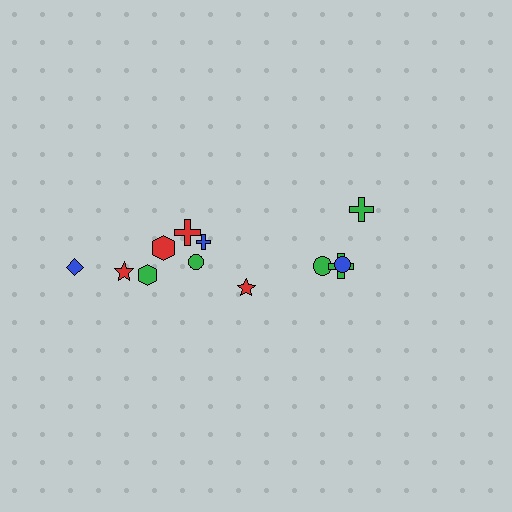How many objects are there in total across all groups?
There are 12 objects.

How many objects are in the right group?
There are 4 objects.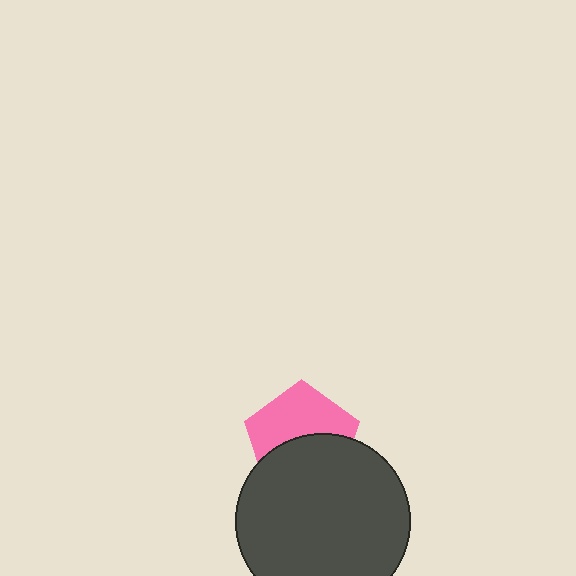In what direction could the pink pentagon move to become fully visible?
The pink pentagon could move up. That would shift it out from behind the dark gray circle entirely.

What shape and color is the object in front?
The object in front is a dark gray circle.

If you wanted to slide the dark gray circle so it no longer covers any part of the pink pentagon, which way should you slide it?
Slide it down — that is the most direct way to separate the two shapes.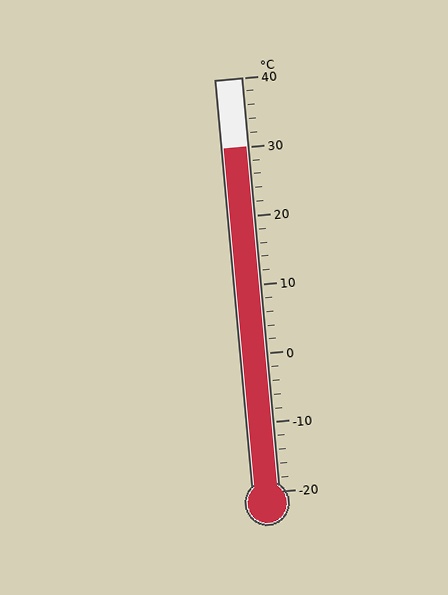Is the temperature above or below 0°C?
The temperature is above 0°C.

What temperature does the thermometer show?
The thermometer shows approximately 30°C.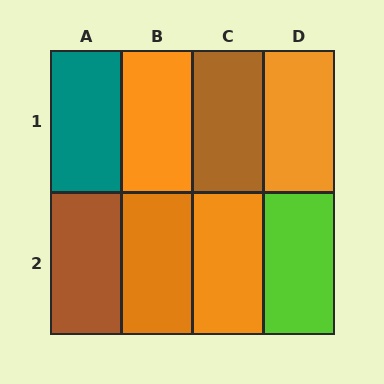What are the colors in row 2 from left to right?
Brown, orange, orange, lime.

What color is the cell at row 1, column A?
Teal.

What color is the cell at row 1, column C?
Brown.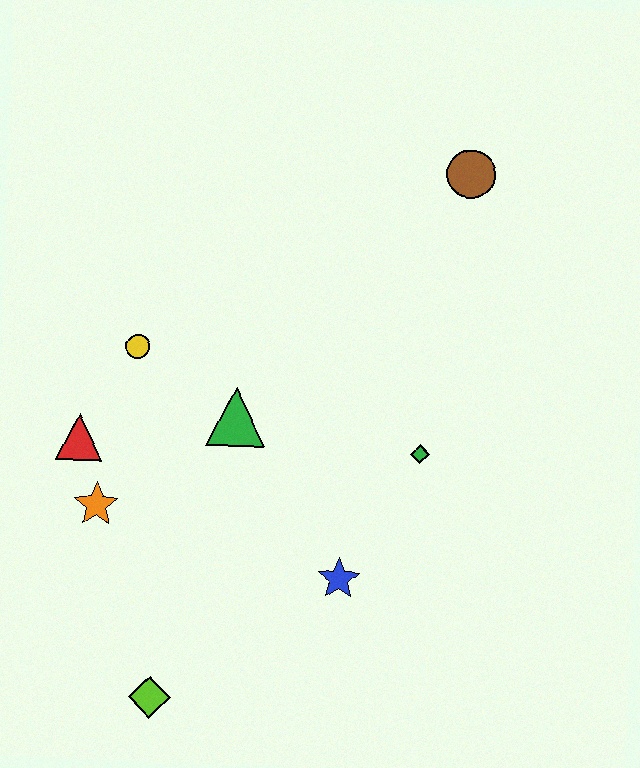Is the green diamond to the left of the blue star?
No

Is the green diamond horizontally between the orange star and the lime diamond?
No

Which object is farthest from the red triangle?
The brown circle is farthest from the red triangle.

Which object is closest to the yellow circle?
The red triangle is closest to the yellow circle.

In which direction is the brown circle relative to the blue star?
The brown circle is above the blue star.